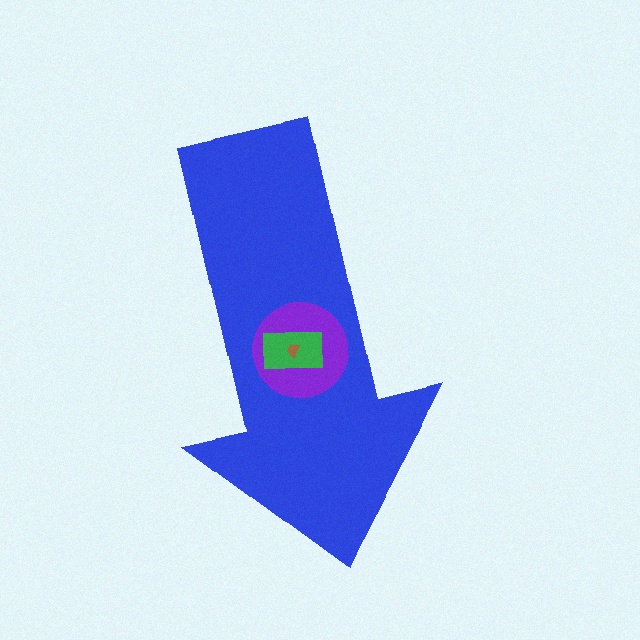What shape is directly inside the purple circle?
The green rectangle.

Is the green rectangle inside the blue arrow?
Yes.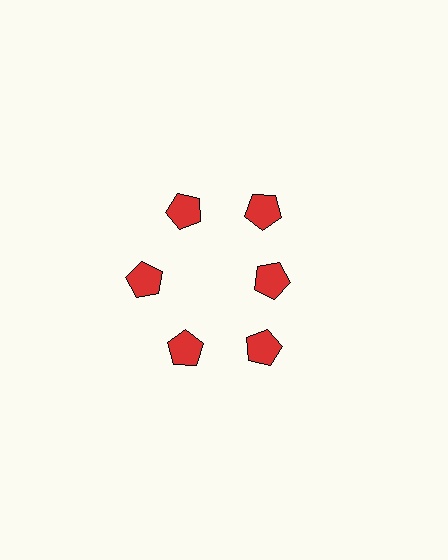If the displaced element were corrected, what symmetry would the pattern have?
It would have 6-fold rotational symmetry — the pattern would map onto itself every 60 degrees.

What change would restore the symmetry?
The symmetry would be restored by moving it outward, back onto the ring so that all 6 pentagons sit at equal angles and equal distance from the center.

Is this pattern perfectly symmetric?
No. The 6 red pentagons are arranged in a ring, but one element near the 3 o'clock position is pulled inward toward the center, breaking the 6-fold rotational symmetry.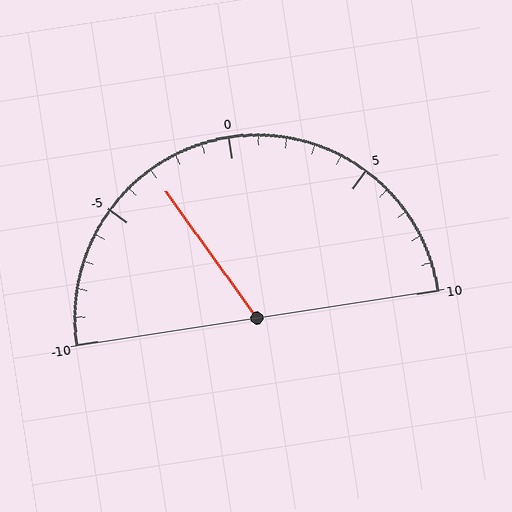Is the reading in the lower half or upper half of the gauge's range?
The reading is in the lower half of the range (-10 to 10).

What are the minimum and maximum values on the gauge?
The gauge ranges from -10 to 10.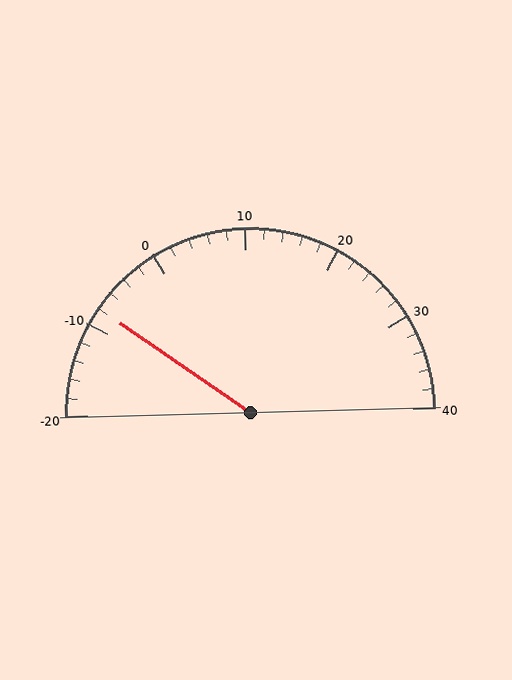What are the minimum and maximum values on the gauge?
The gauge ranges from -20 to 40.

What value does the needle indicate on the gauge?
The needle indicates approximately -8.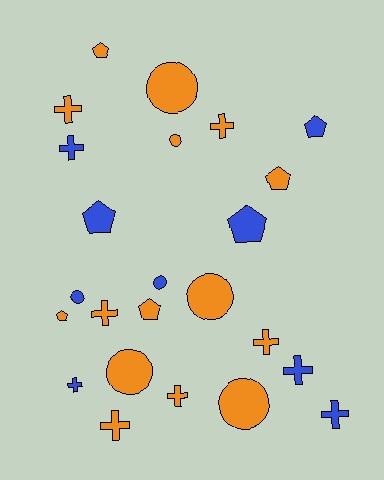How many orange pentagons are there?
There are 4 orange pentagons.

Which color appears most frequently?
Orange, with 15 objects.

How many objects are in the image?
There are 24 objects.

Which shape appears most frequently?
Cross, with 10 objects.